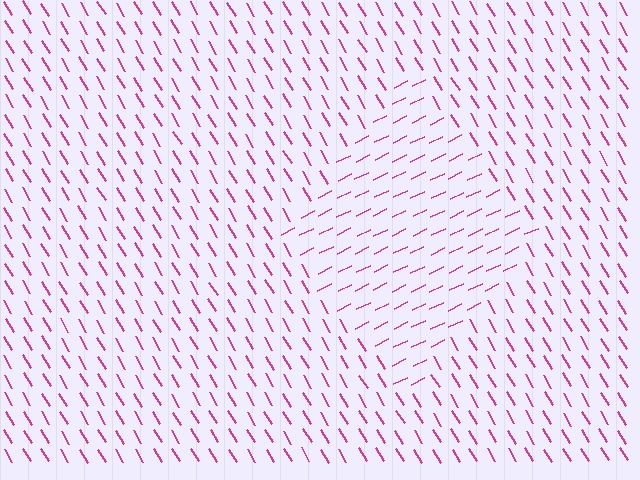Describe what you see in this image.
The image is filled with small magenta line segments. A diamond region in the image has lines oriented differently from the surrounding lines, creating a visible texture boundary.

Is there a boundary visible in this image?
Yes, there is a texture boundary formed by a change in line orientation.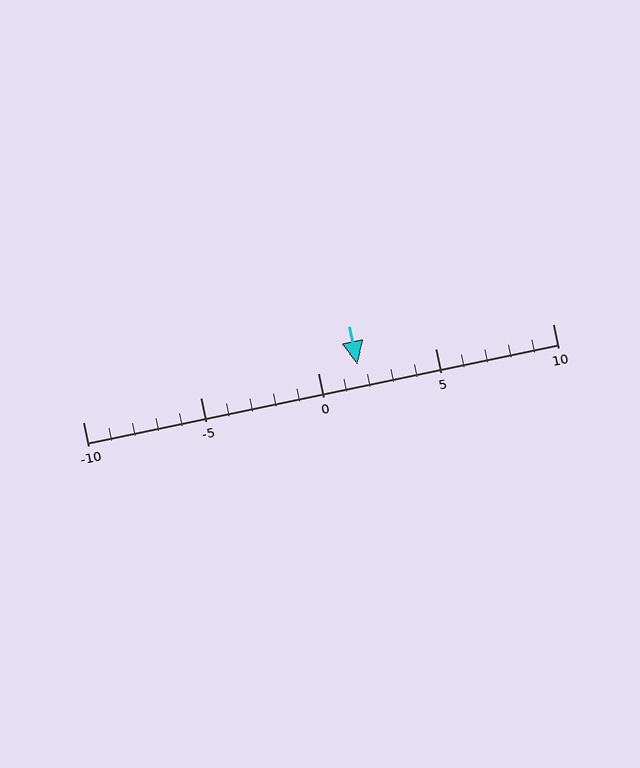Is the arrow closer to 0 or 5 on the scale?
The arrow is closer to 0.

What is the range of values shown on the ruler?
The ruler shows values from -10 to 10.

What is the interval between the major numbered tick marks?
The major tick marks are spaced 5 units apart.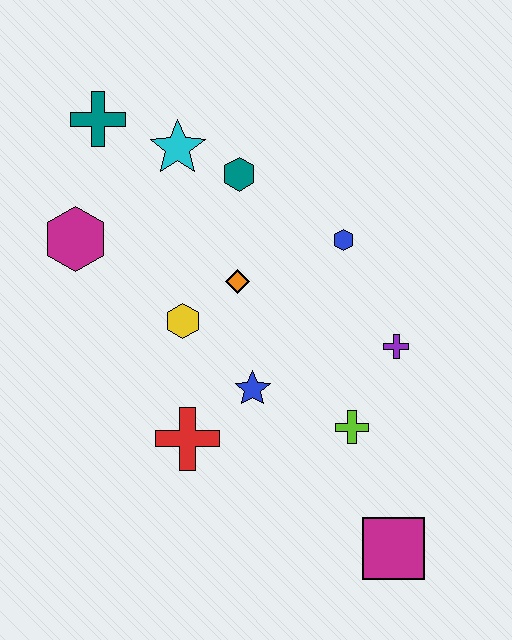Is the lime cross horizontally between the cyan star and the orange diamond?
No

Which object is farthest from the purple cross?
The teal cross is farthest from the purple cross.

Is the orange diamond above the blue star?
Yes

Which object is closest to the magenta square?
The lime cross is closest to the magenta square.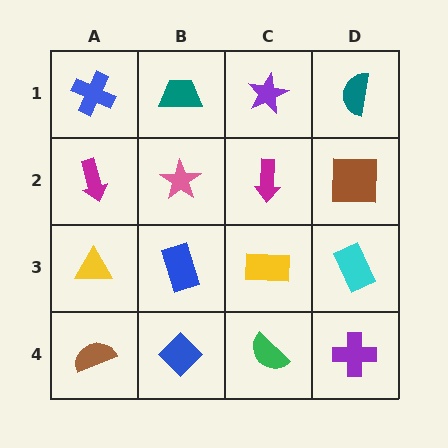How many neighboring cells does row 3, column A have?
3.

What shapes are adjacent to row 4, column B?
A blue rectangle (row 3, column B), a brown semicircle (row 4, column A), a green semicircle (row 4, column C).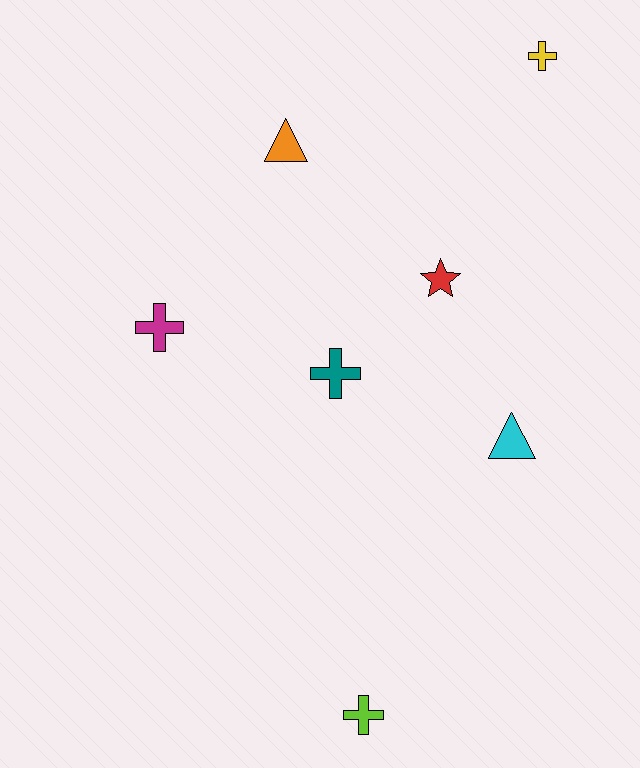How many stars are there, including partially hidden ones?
There is 1 star.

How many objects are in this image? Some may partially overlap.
There are 7 objects.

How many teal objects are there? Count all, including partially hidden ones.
There is 1 teal object.